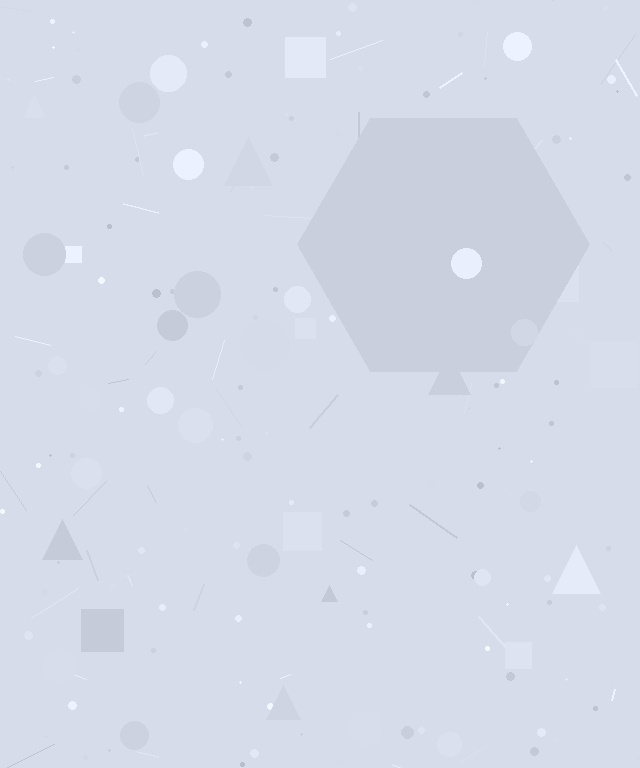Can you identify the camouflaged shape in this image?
The camouflaged shape is a hexagon.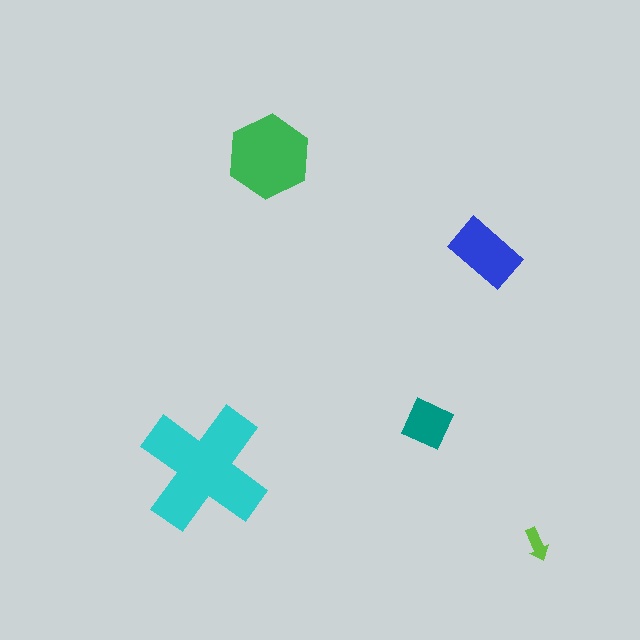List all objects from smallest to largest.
The lime arrow, the teal square, the blue rectangle, the green hexagon, the cyan cross.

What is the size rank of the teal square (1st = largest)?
4th.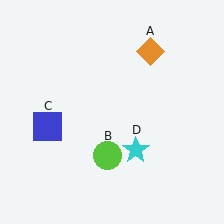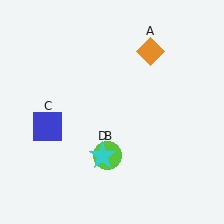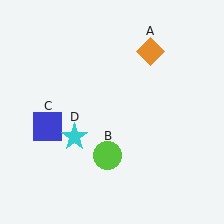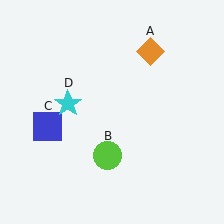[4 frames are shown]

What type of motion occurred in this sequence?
The cyan star (object D) rotated clockwise around the center of the scene.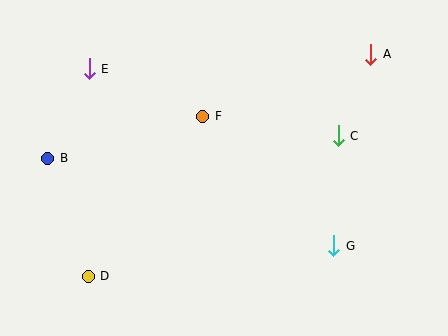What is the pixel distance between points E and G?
The distance between E and G is 302 pixels.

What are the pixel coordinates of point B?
Point B is at (48, 158).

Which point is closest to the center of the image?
Point F at (203, 116) is closest to the center.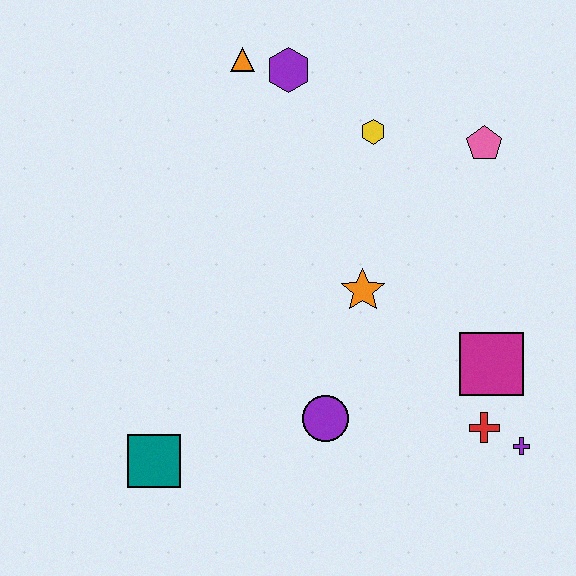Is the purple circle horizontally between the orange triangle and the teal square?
No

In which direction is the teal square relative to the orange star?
The teal square is to the left of the orange star.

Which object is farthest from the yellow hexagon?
The teal square is farthest from the yellow hexagon.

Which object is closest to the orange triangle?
The purple hexagon is closest to the orange triangle.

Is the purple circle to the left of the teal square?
No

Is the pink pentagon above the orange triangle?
No